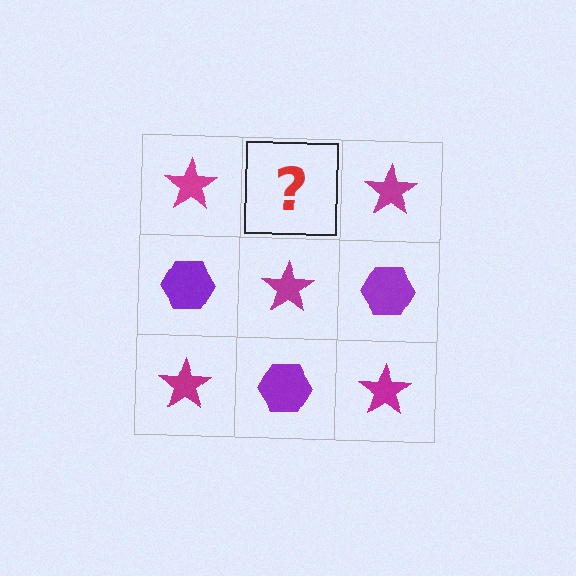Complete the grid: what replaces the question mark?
The question mark should be replaced with a purple hexagon.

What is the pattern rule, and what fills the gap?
The rule is that it alternates magenta star and purple hexagon in a checkerboard pattern. The gap should be filled with a purple hexagon.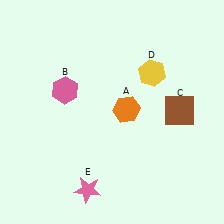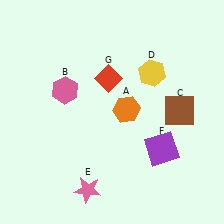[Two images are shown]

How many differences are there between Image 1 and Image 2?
There are 2 differences between the two images.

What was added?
A purple square (F), a red diamond (G) were added in Image 2.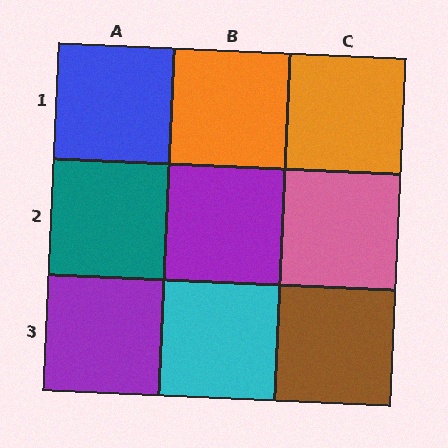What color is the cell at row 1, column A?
Blue.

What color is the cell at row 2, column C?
Pink.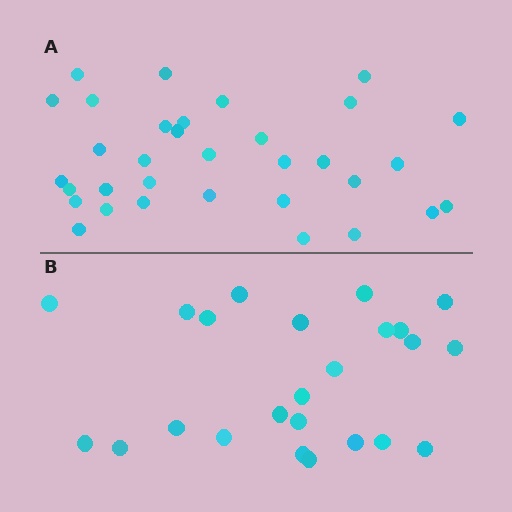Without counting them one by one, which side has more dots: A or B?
Region A (the top region) has more dots.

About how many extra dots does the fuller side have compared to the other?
Region A has roughly 8 or so more dots than region B.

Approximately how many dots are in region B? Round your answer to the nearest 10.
About 20 dots. (The exact count is 24, which rounds to 20.)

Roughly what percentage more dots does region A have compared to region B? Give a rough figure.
About 40% more.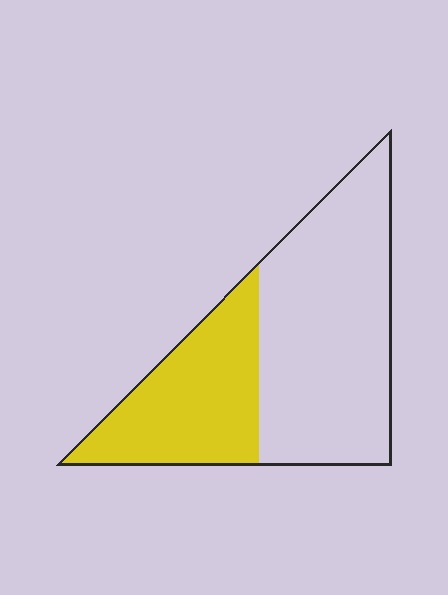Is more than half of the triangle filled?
No.